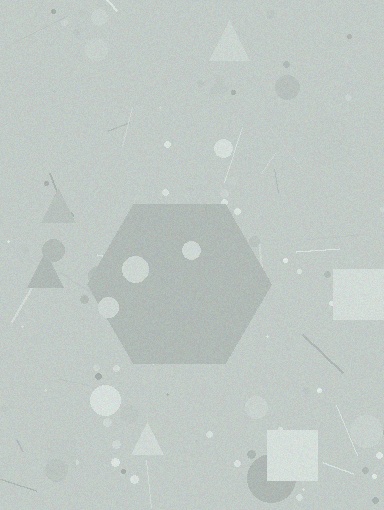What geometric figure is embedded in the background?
A hexagon is embedded in the background.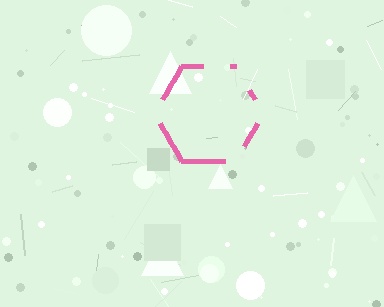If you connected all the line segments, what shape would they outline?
They would outline a hexagon.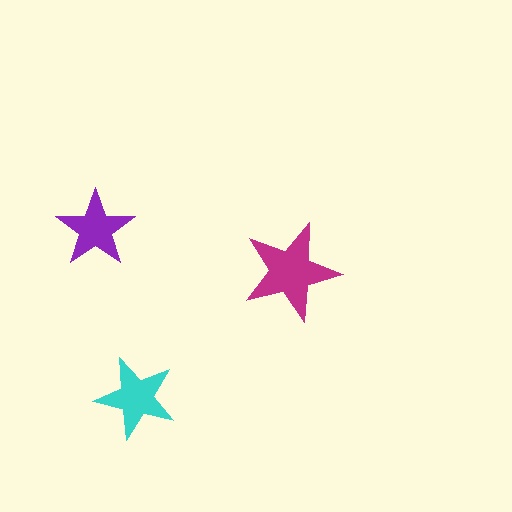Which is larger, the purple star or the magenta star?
The magenta one.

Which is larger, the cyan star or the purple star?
The cyan one.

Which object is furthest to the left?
The purple star is leftmost.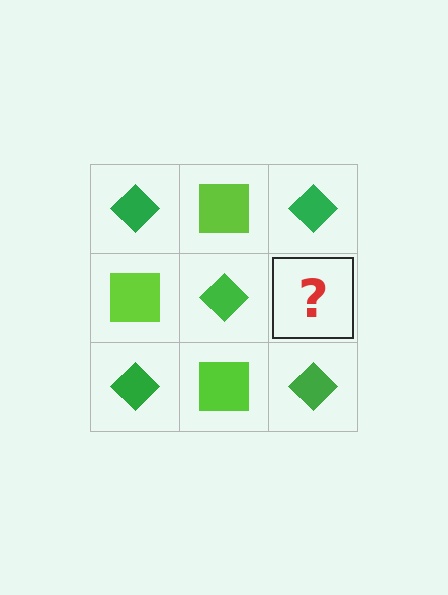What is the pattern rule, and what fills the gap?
The rule is that it alternates green diamond and lime square in a checkerboard pattern. The gap should be filled with a lime square.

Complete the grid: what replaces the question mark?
The question mark should be replaced with a lime square.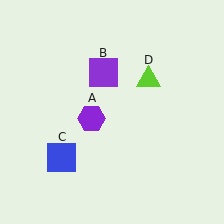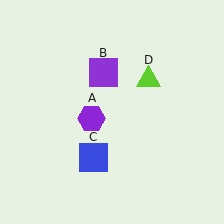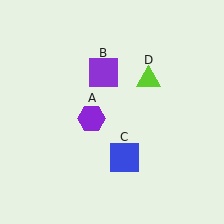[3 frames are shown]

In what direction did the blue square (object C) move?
The blue square (object C) moved right.